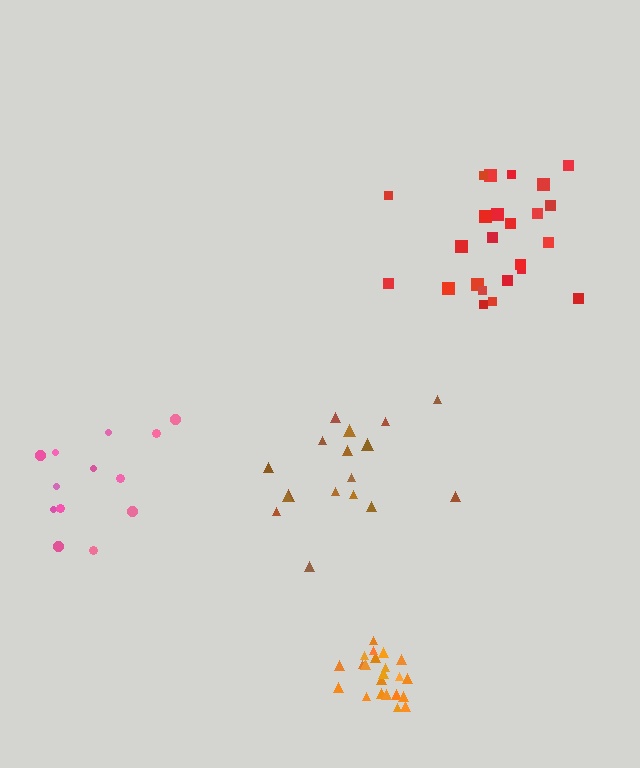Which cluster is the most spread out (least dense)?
Pink.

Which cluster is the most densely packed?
Orange.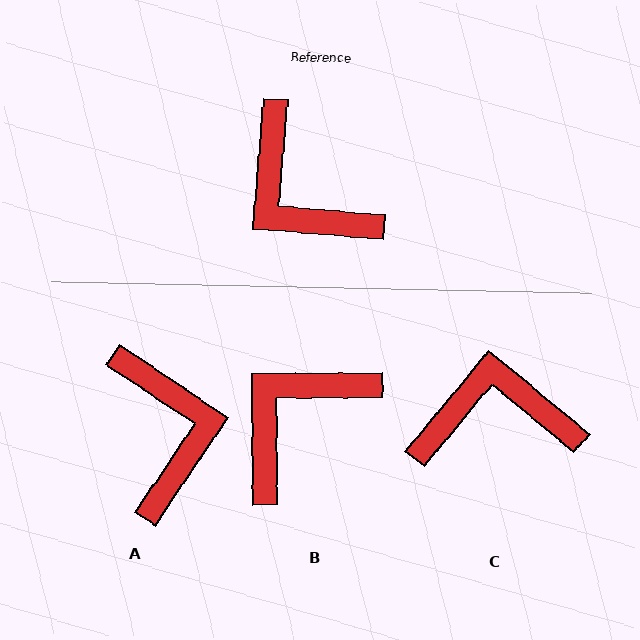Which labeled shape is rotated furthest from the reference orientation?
A, about 151 degrees away.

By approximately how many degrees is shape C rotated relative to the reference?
Approximately 125 degrees clockwise.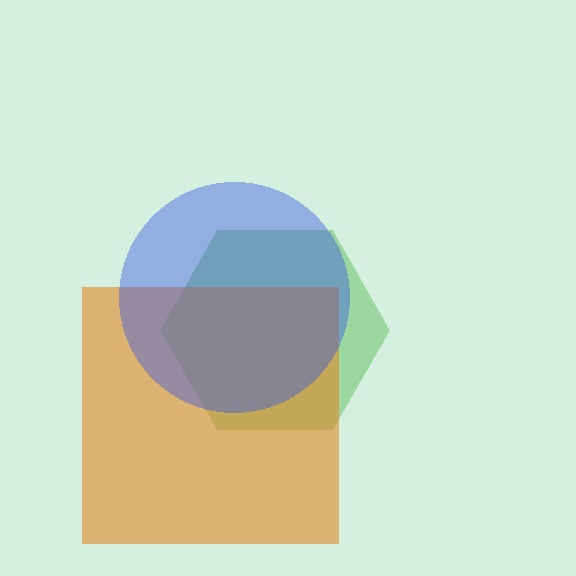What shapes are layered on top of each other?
The layered shapes are: a green hexagon, an orange square, a blue circle.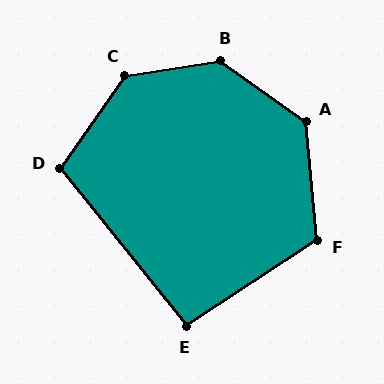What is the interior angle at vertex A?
Approximately 131 degrees (obtuse).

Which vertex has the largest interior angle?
B, at approximately 136 degrees.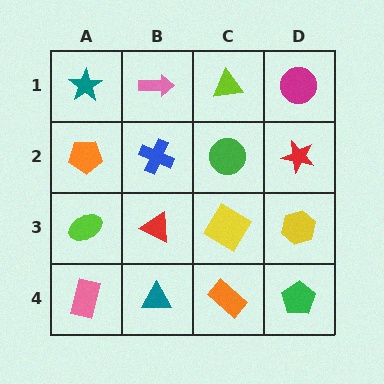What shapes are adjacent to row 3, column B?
A blue cross (row 2, column B), a teal triangle (row 4, column B), a lime ellipse (row 3, column A), a yellow diamond (row 3, column C).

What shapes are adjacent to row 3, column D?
A red star (row 2, column D), a green pentagon (row 4, column D), a yellow diamond (row 3, column C).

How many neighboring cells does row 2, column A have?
3.